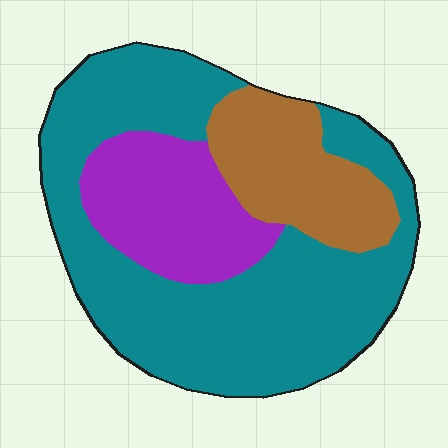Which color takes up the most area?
Teal, at roughly 60%.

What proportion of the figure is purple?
Purple covers roughly 20% of the figure.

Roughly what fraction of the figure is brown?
Brown covers around 20% of the figure.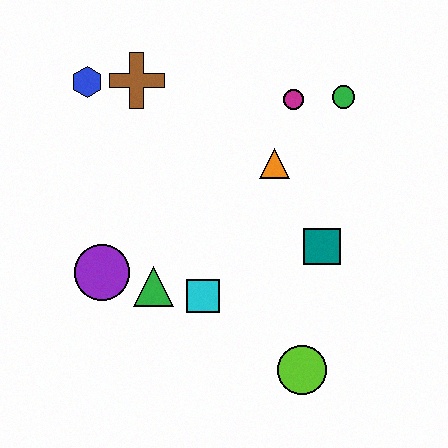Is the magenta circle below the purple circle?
No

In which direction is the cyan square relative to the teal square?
The cyan square is to the left of the teal square.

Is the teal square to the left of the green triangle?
No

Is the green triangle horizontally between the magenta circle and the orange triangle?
No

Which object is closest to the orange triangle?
The magenta circle is closest to the orange triangle.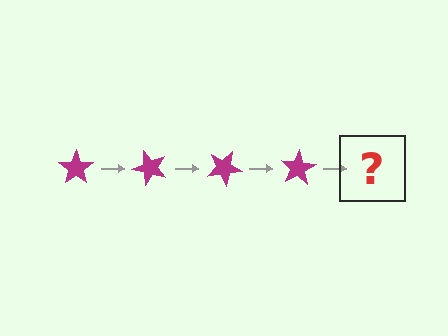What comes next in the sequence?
The next element should be a magenta star rotated 200 degrees.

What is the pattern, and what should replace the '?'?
The pattern is that the star rotates 50 degrees each step. The '?' should be a magenta star rotated 200 degrees.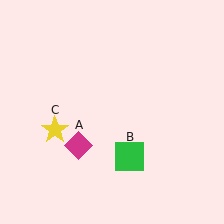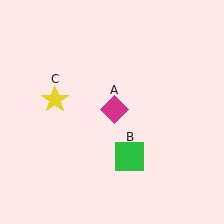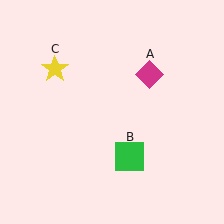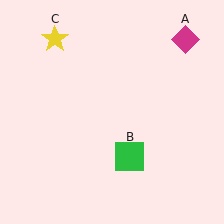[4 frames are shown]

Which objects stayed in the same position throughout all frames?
Green square (object B) remained stationary.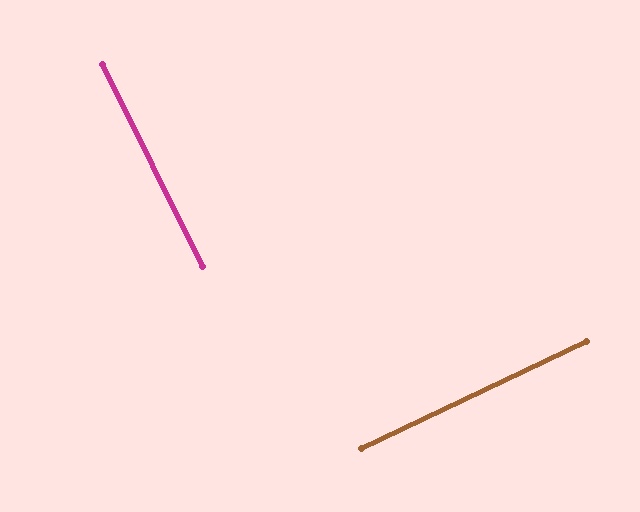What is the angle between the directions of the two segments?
Approximately 89 degrees.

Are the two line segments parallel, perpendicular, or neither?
Perpendicular — they meet at approximately 89°.